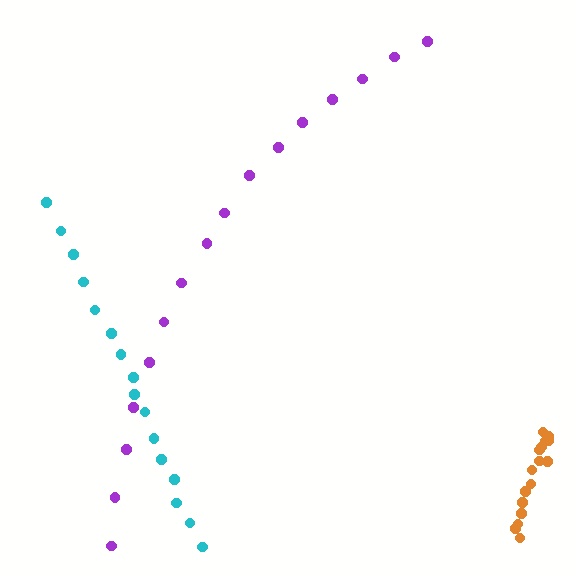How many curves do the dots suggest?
There are 3 distinct paths.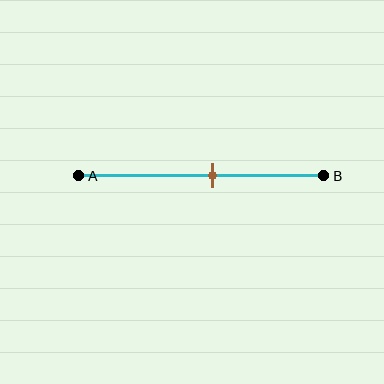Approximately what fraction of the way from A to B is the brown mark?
The brown mark is approximately 55% of the way from A to B.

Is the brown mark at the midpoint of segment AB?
No, the mark is at about 55% from A, not at the 50% midpoint.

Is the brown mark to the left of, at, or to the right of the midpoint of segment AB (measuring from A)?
The brown mark is to the right of the midpoint of segment AB.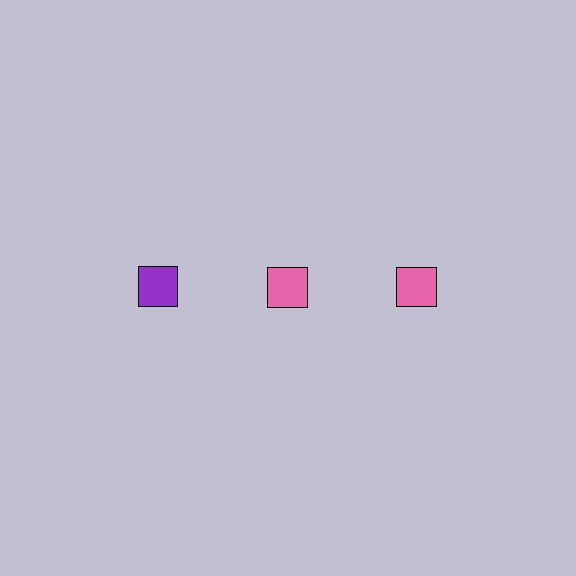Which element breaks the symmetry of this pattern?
The purple square in the top row, leftmost column breaks the symmetry. All other shapes are pink squares.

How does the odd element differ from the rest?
It has a different color: purple instead of pink.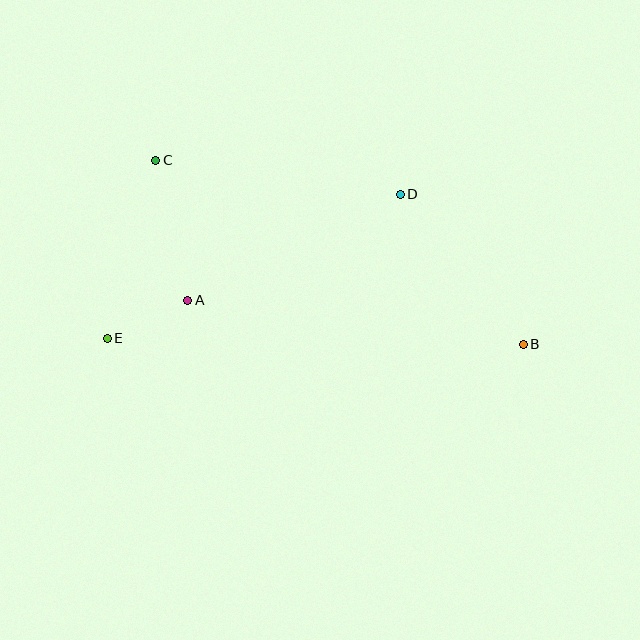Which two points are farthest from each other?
Points B and E are farthest from each other.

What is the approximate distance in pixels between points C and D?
The distance between C and D is approximately 247 pixels.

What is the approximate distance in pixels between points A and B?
The distance between A and B is approximately 339 pixels.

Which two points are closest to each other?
Points A and E are closest to each other.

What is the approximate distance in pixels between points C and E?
The distance between C and E is approximately 185 pixels.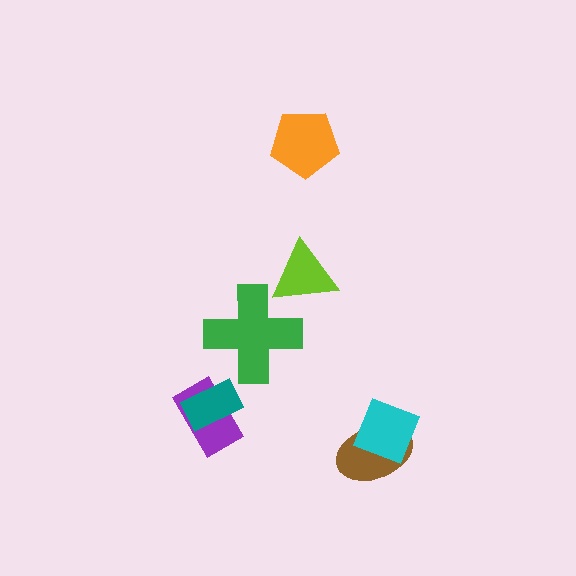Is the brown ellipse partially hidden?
Yes, it is partially covered by another shape.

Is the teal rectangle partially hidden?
No, no other shape covers it.